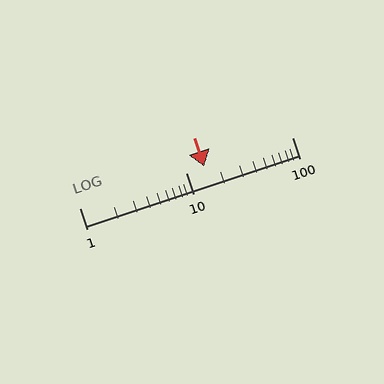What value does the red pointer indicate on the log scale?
The pointer indicates approximately 15.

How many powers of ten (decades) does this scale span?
The scale spans 2 decades, from 1 to 100.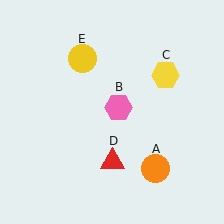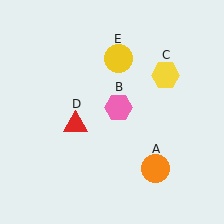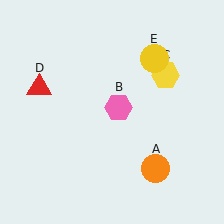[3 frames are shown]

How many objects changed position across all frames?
2 objects changed position: red triangle (object D), yellow circle (object E).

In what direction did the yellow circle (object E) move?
The yellow circle (object E) moved right.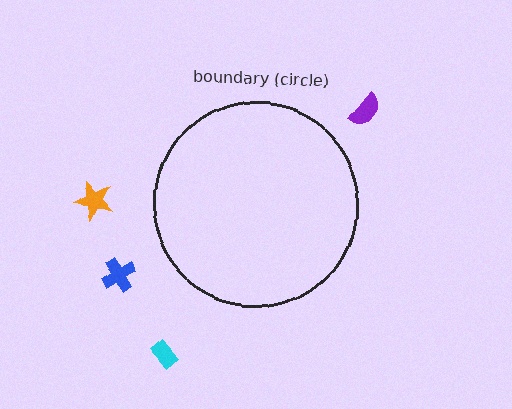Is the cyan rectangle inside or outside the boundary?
Outside.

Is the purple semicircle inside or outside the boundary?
Outside.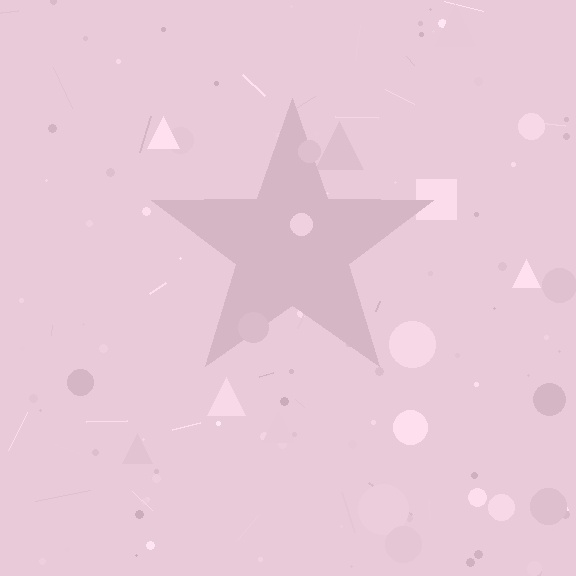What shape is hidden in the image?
A star is hidden in the image.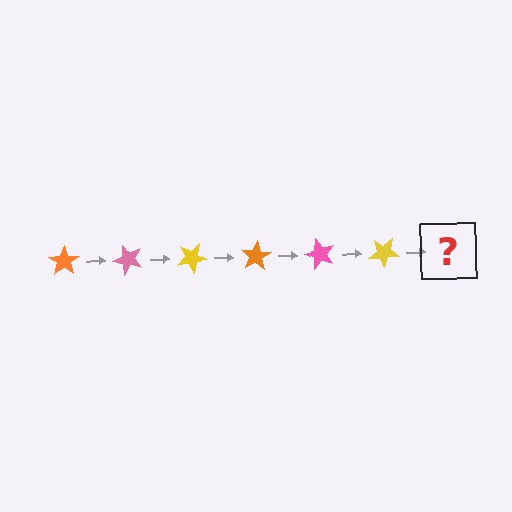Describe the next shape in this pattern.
It should be an orange star, rotated 300 degrees from the start.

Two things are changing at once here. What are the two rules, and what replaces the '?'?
The two rules are that it rotates 50 degrees each step and the color cycles through orange, pink, and yellow. The '?' should be an orange star, rotated 300 degrees from the start.